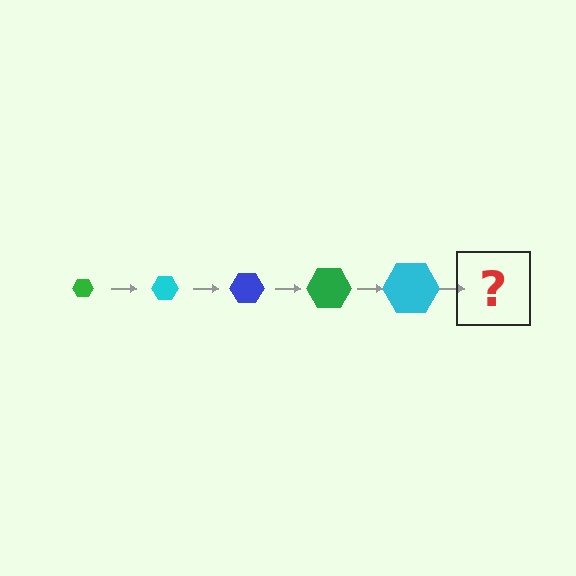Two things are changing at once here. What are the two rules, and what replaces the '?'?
The two rules are that the hexagon grows larger each step and the color cycles through green, cyan, and blue. The '?' should be a blue hexagon, larger than the previous one.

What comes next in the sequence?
The next element should be a blue hexagon, larger than the previous one.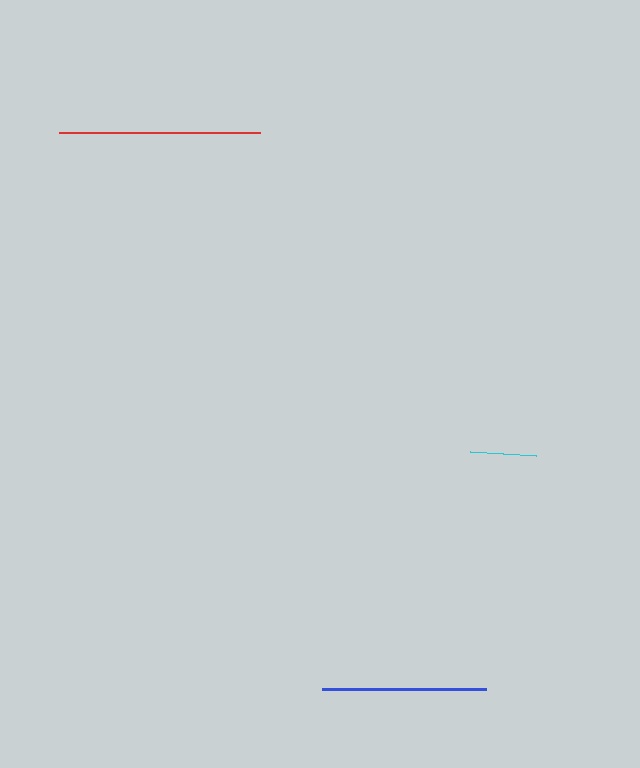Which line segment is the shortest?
The cyan line is the shortest at approximately 66 pixels.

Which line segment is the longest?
The red line is the longest at approximately 201 pixels.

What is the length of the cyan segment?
The cyan segment is approximately 66 pixels long.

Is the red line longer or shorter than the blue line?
The red line is longer than the blue line.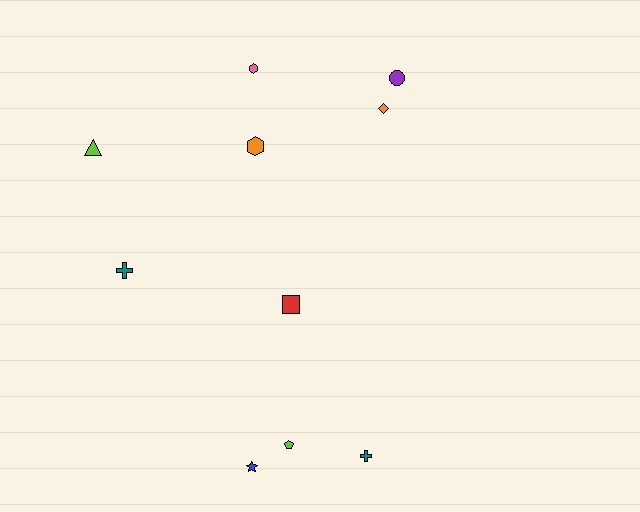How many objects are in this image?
There are 10 objects.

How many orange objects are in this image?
There are 2 orange objects.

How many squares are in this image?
There is 1 square.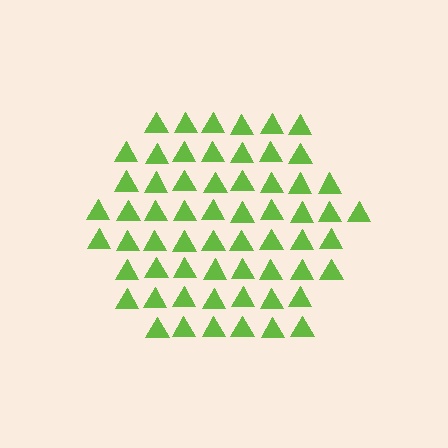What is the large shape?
The large shape is a hexagon.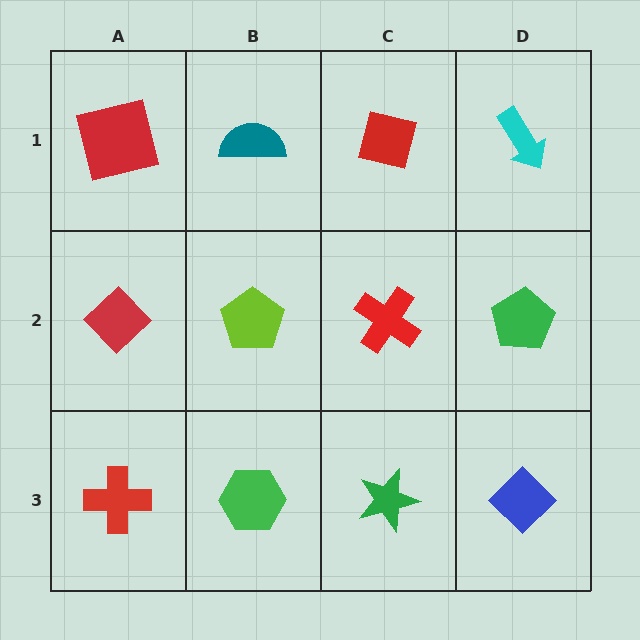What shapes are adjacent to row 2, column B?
A teal semicircle (row 1, column B), a green hexagon (row 3, column B), a red diamond (row 2, column A), a red cross (row 2, column C).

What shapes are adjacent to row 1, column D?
A green pentagon (row 2, column D), a red square (row 1, column C).